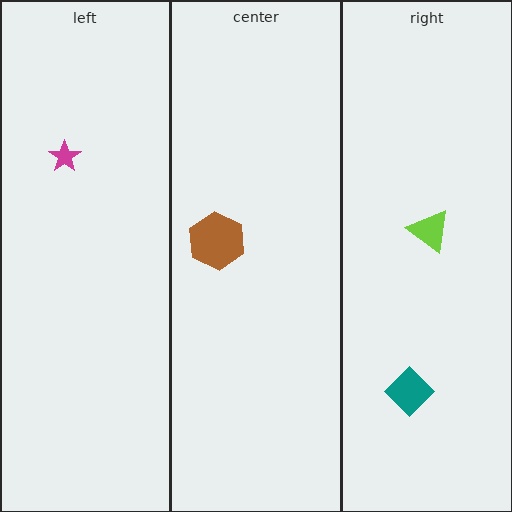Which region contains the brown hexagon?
The center region.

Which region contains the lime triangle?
The right region.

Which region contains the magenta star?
The left region.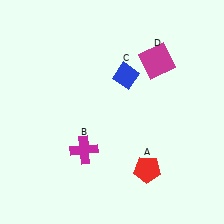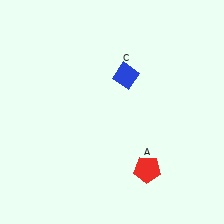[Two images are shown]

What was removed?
The magenta square (D), the magenta cross (B) were removed in Image 2.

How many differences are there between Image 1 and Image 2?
There are 2 differences between the two images.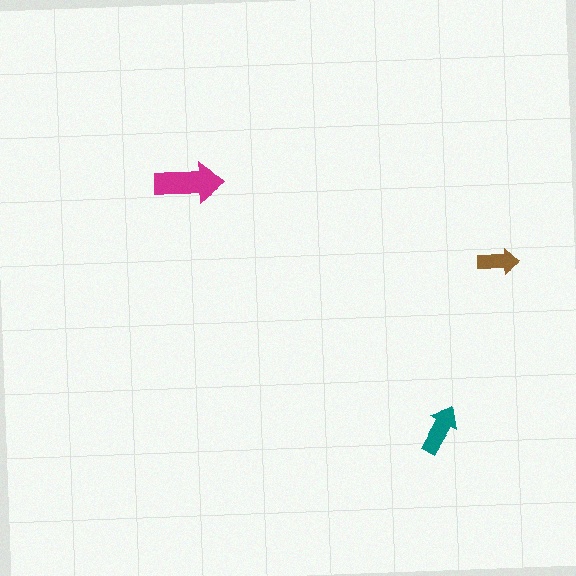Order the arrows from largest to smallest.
the magenta one, the teal one, the brown one.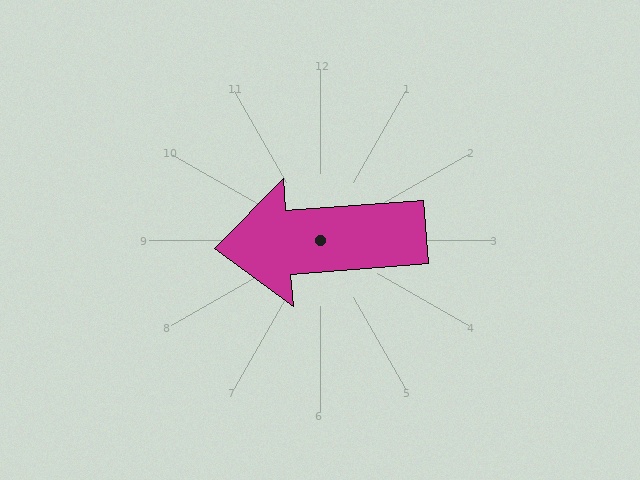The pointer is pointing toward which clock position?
Roughly 9 o'clock.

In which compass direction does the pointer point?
West.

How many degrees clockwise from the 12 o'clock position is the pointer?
Approximately 266 degrees.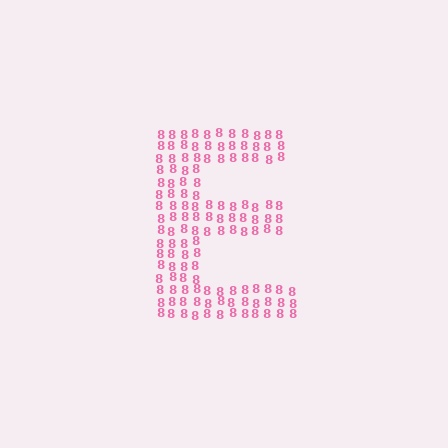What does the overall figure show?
The overall figure shows the letter E.